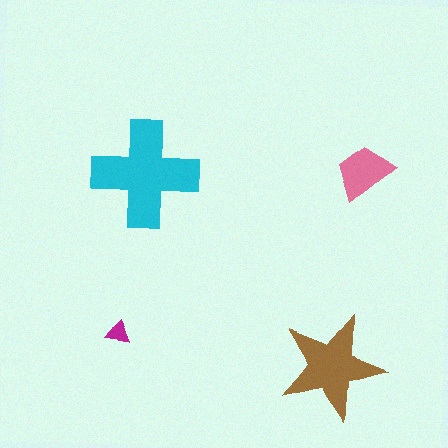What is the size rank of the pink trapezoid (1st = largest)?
3rd.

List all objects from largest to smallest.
The cyan cross, the brown star, the pink trapezoid, the magenta triangle.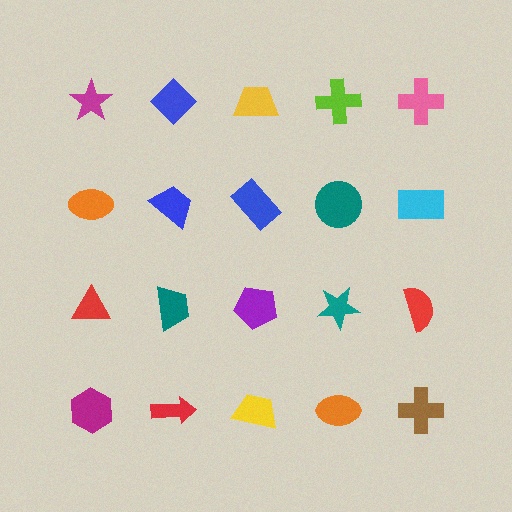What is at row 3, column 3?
A purple pentagon.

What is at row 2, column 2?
A blue trapezoid.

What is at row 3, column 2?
A teal trapezoid.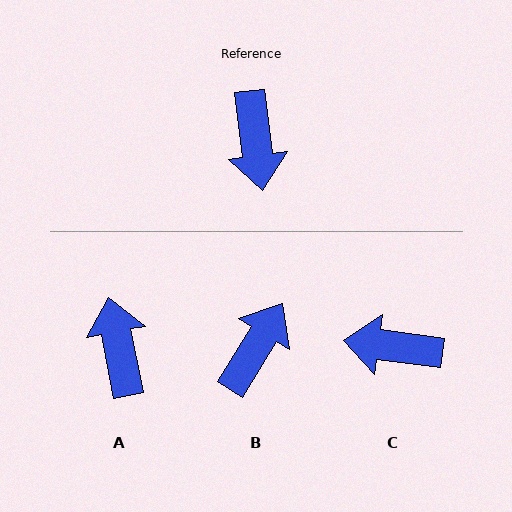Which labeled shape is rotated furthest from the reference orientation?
A, about 176 degrees away.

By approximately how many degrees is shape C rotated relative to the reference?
Approximately 104 degrees clockwise.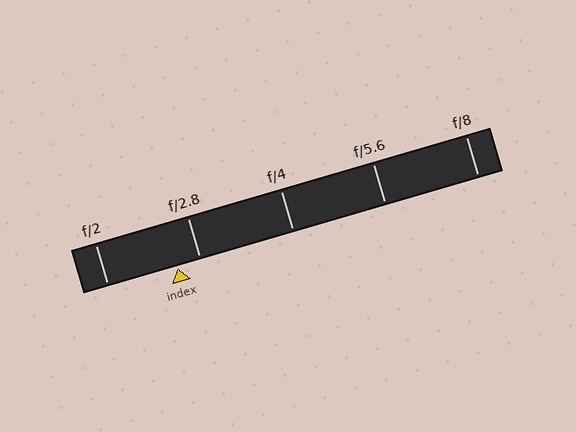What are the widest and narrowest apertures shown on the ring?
The widest aperture shown is f/2 and the narrowest is f/8.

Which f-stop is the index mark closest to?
The index mark is closest to f/2.8.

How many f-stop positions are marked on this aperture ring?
There are 5 f-stop positions marked.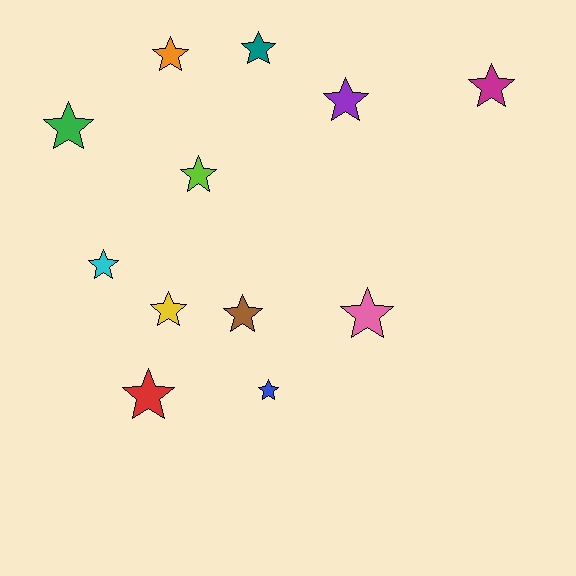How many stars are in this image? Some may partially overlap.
There are 12 stars.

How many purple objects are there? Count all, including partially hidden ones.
There is 1 purple object.